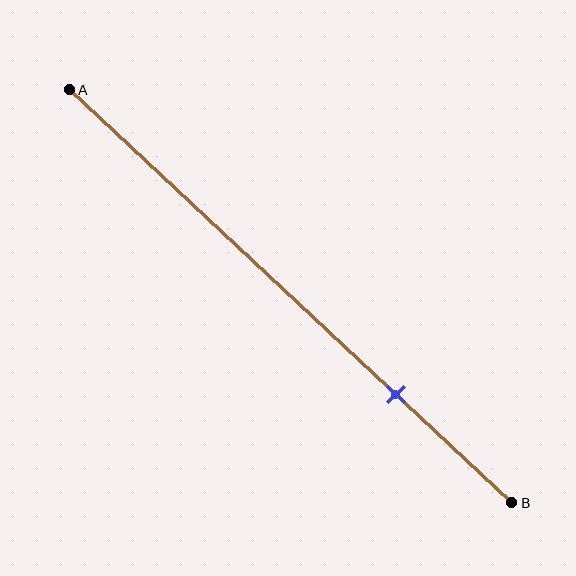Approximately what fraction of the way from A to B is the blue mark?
The blue mark is approximately 75% of the way from A to B.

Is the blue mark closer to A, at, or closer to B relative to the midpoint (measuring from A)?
The blue mark is closer to point B than the midpoint of segment AB.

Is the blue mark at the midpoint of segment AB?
No, the mark is at about 75% from A, not at the 50% midpoint.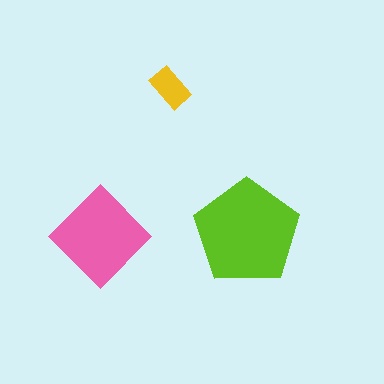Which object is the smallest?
The yellow rectangle.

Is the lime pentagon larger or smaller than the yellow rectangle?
Larger.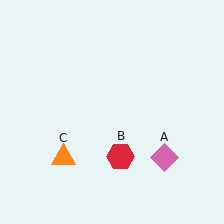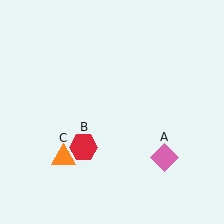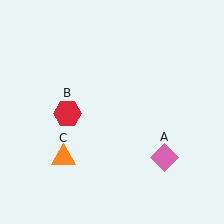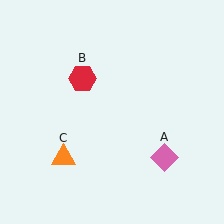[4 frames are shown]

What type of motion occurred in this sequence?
The red hexagon (object B) rotated clockwise around the center of the scene.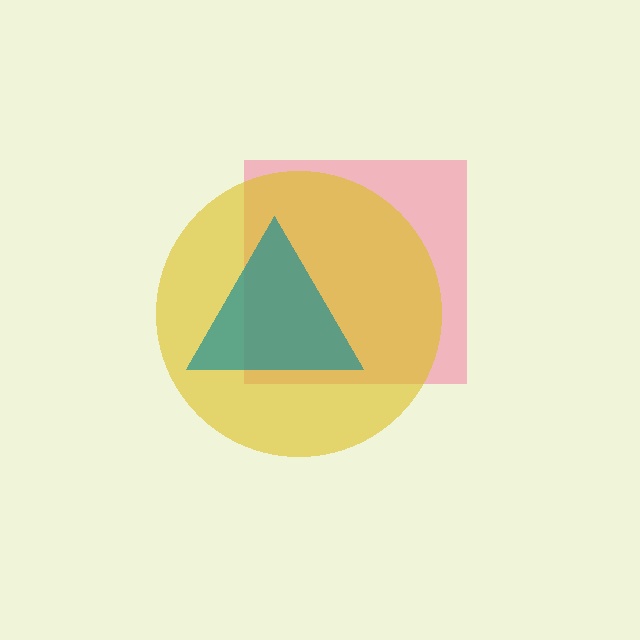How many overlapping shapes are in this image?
There are 3 overlapping shapes in the image.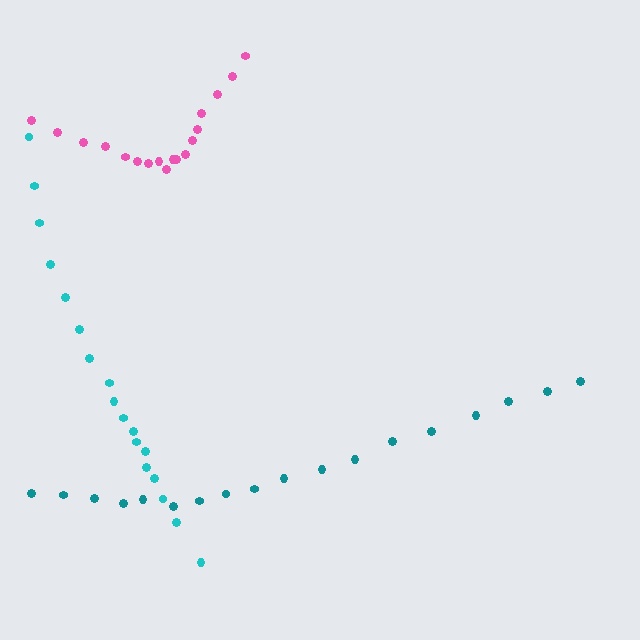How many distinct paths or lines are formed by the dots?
There are 3 distinct paths.